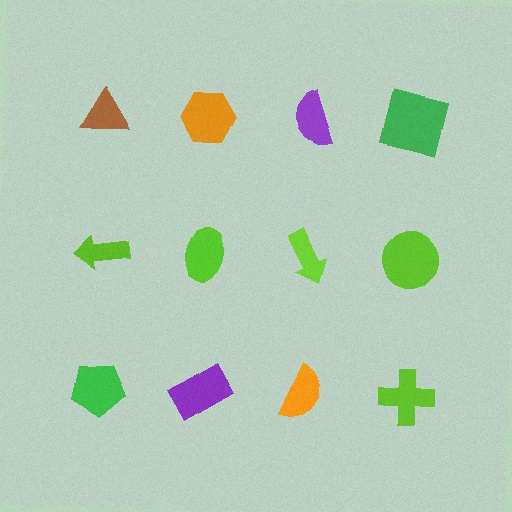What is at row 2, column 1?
A lime arrow.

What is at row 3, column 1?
A green pentagon.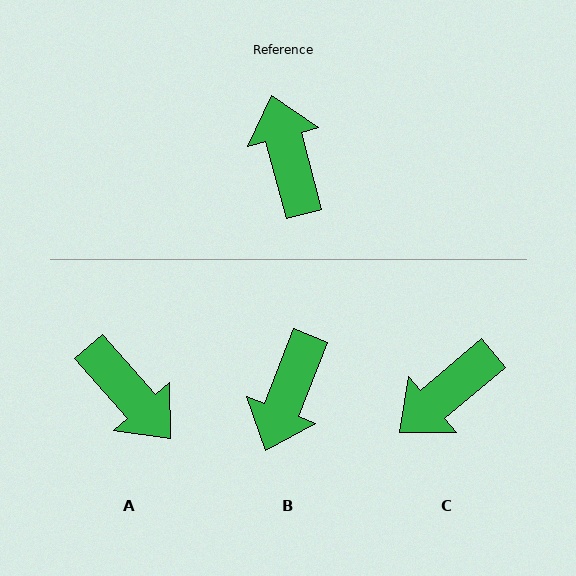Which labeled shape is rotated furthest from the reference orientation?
A, about 154 degrees away.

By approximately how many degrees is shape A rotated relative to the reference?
Approximately 154 degrees clockwise.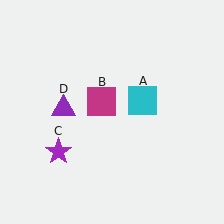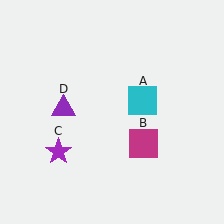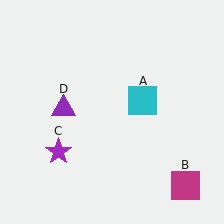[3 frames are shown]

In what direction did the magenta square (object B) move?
The magenta square (object B) moved down and to the right.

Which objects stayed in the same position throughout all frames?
Cyan square (object A) and purple star (object C) and purple triangle (object D) remained stationary.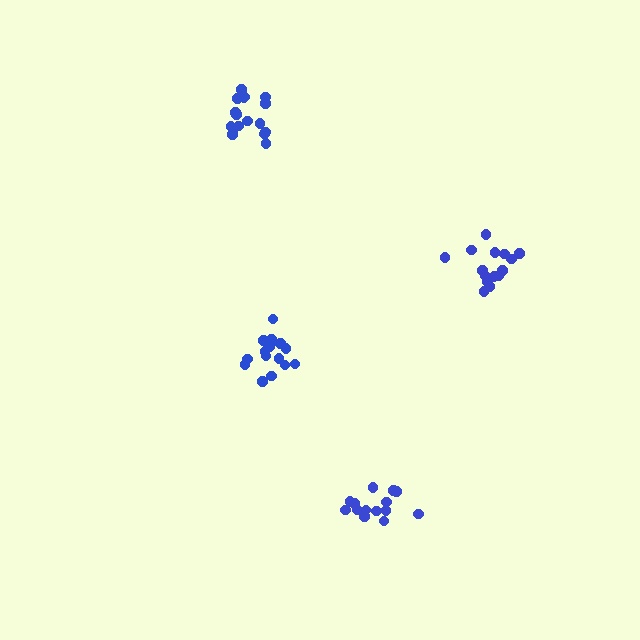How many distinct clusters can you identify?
There are 4 distinct clusters.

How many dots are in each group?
Group 1: 15 dots, Group 2: 15 dots, Group 3: 15 dots, Group 4: 17 dots (62 total).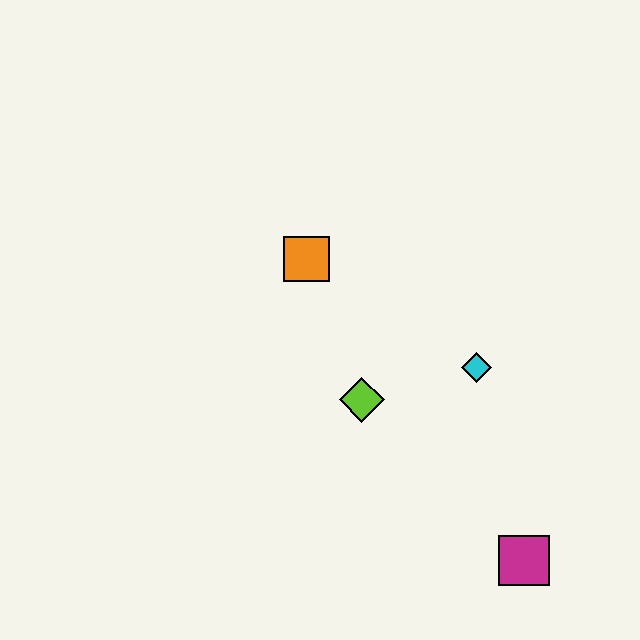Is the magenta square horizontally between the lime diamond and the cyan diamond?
No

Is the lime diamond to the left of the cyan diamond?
Yes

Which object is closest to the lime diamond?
The cyan diamond is closest to the lime diamond.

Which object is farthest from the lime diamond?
The magenta square is farthest from the lime diamond.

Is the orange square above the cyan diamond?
Yes